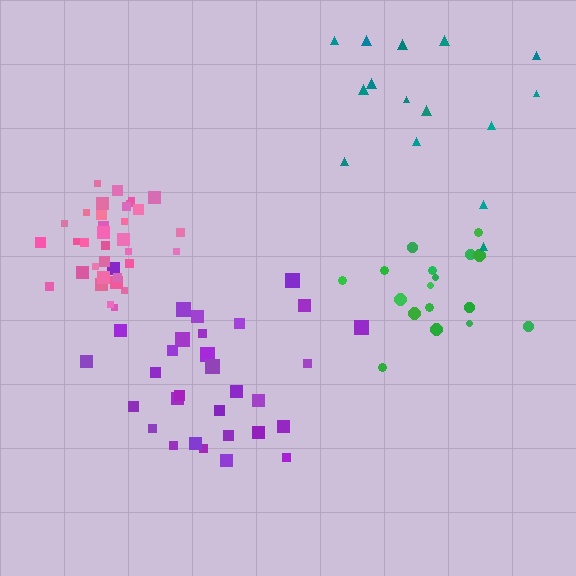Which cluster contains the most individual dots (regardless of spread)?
Pink (35).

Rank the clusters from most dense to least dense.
pink, purple, green, teal.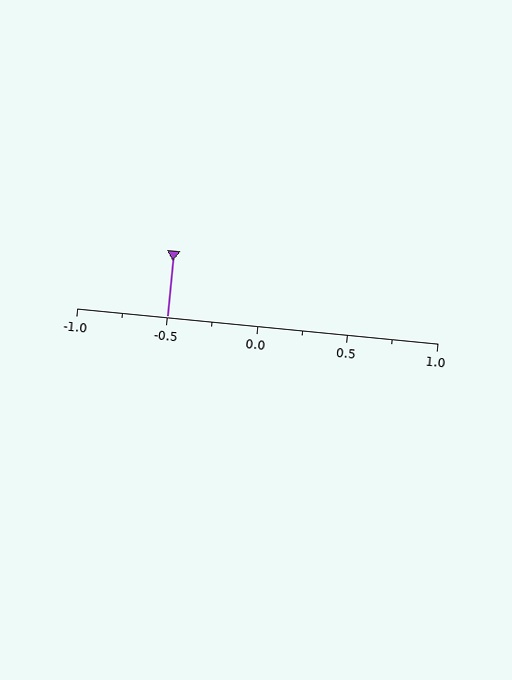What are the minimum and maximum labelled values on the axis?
The axis runs from -1.0 to 1.0.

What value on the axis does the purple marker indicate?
The marker indicates approximately -0.5.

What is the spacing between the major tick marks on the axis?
The major ticks are spaced 0.5 apart.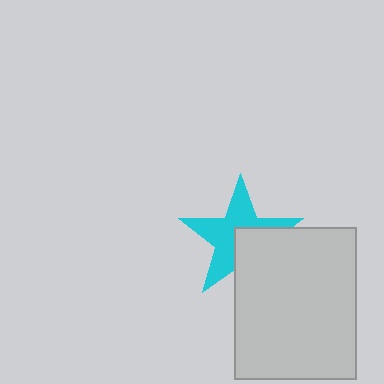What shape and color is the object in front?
The object in front is a light gray rectangle.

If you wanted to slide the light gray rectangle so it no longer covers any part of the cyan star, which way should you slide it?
Slide it toward the lower-right — that is the most direct way to separate the two shapes.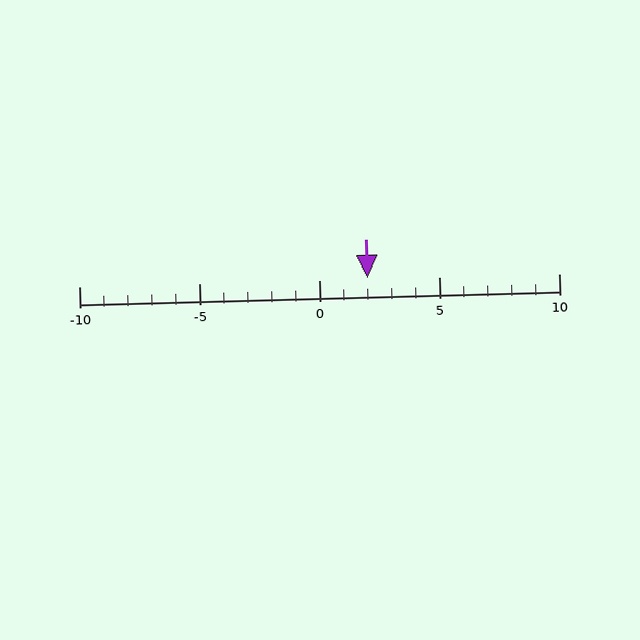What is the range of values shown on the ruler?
The ruler shows values from -10 to 10.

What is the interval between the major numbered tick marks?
The major tick marks are spaced 5 units apart.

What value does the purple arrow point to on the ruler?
The purple arrow points to approximately 2.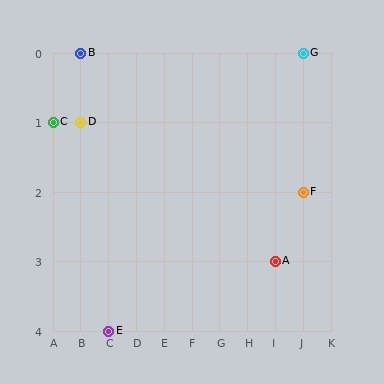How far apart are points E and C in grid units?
Points E and C are 2 columns and 3 rows apart (about 3.6 grid units diagonally).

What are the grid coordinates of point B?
Point B is at grid coordinates (B, 0).